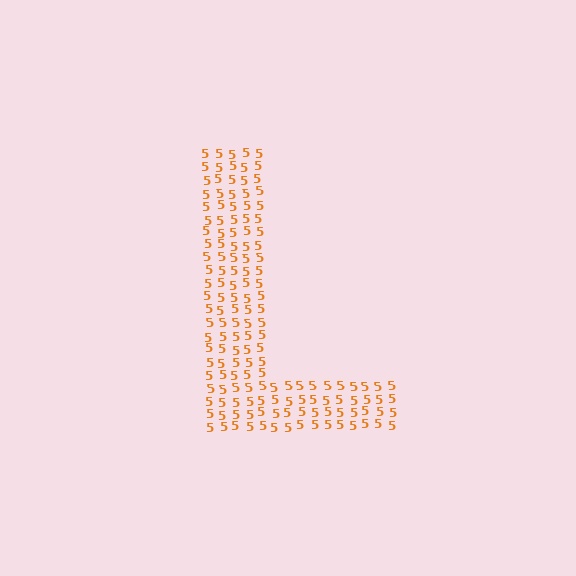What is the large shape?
The large shape is the letter L.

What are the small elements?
The small elements are digit 5's.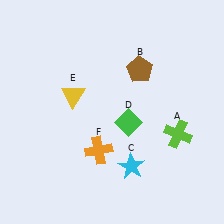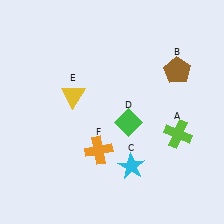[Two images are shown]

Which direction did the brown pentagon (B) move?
The brown pentagon (B) moved right.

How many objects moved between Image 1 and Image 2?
1 object moved between the two images.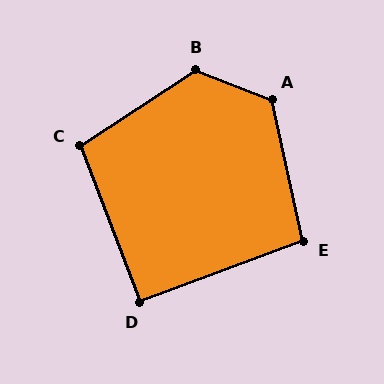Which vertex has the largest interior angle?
B, at approximately 126 degrees.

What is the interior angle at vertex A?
Approximately 124 degrees (obtuse).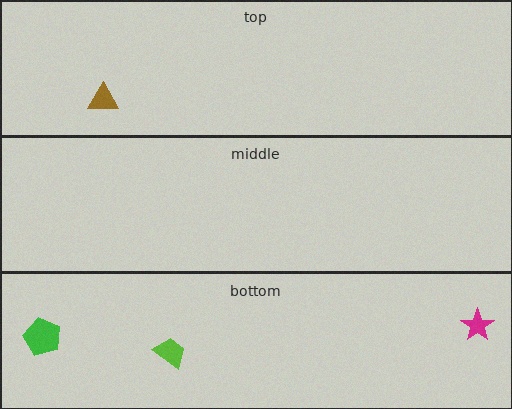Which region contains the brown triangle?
The top region.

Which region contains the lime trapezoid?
The bottom region.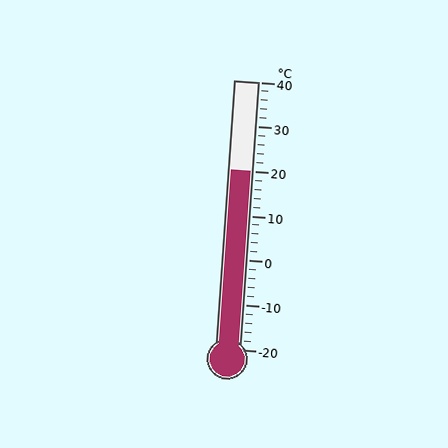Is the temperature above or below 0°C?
The temperature is above 0°C.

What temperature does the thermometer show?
The thermometer shows approximately 20°C.